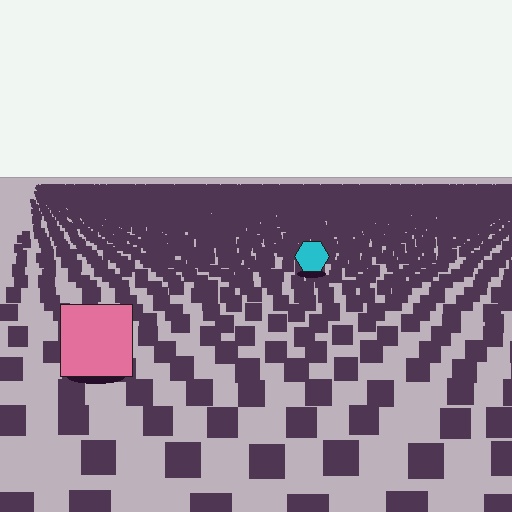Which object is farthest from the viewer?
The cyan hexagon is farthest from the viewer. It appears smaller and the ground texture around it is denser.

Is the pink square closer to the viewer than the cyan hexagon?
Yes. The pink square is closer — you can tell from the texture gradient: the ground texture is coarser near it.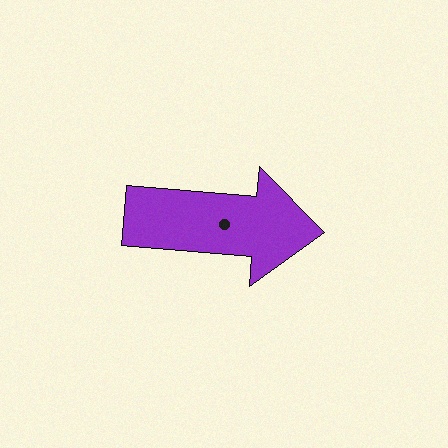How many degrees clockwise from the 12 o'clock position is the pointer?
Approximately 95 degrees.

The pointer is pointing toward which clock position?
Roughly 3 o'clock.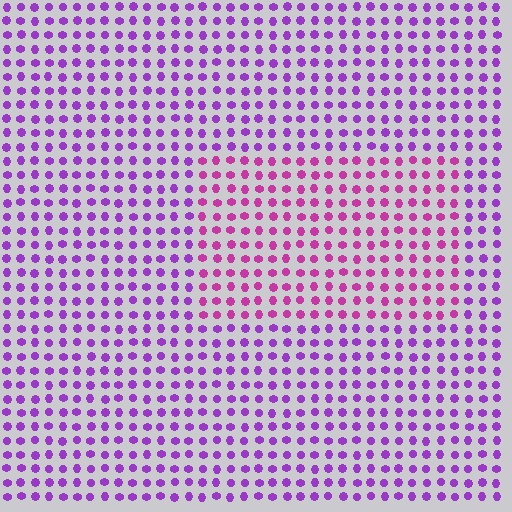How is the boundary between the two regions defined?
The boundary is defined purely by a slight shift in hue (about 33 degrees). Spacing, size, and orientation are identical on both sides.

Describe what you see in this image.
The image is filled with small purple elements in a uniform arrangement. A rectangle-shaped region is visible where the elements are tinted to a slightly different hue, forming a subtle color boundary.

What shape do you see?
I see a rectangle.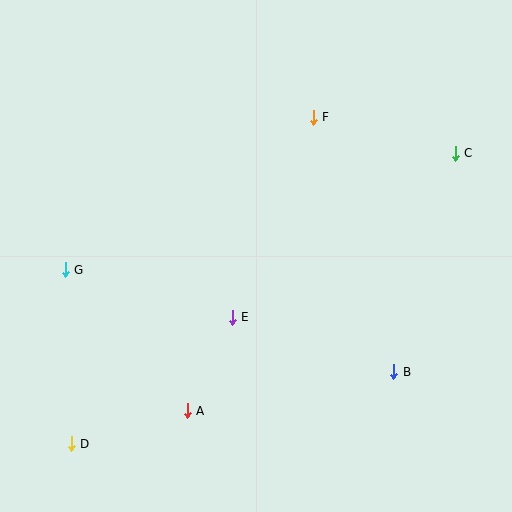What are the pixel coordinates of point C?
Point C is at (455, 153).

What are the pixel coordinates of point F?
Point F is at (313, 117).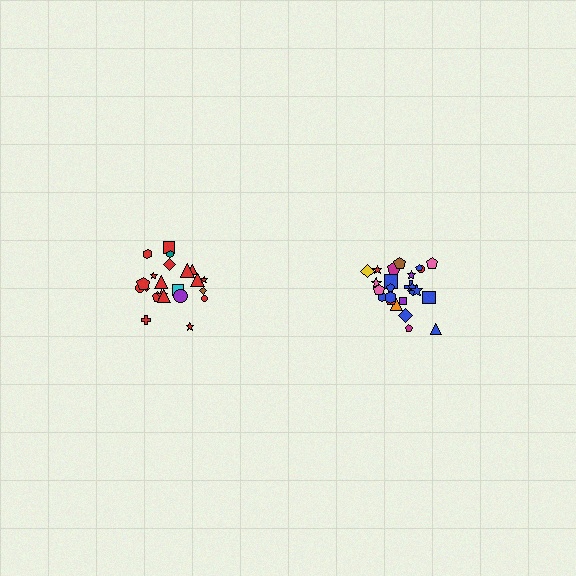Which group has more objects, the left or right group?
The right group.